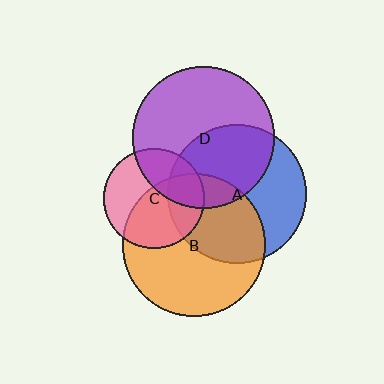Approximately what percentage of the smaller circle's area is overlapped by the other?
Approximately 35%.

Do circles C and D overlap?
Yes.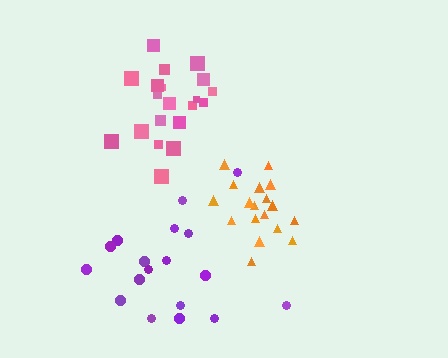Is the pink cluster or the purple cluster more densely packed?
Pink.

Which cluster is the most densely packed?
Orange.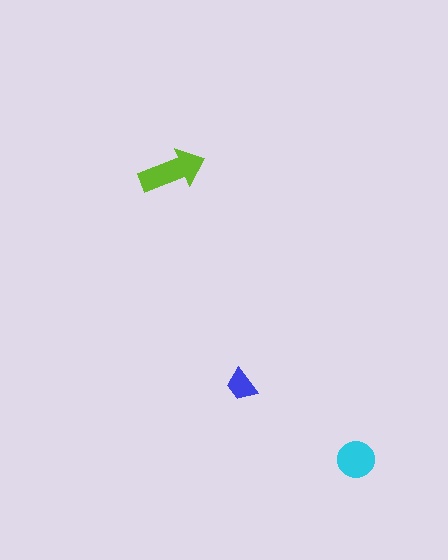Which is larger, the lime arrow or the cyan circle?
The lime arrow.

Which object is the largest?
The lime arrow.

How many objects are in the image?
There are 3 objects in the image.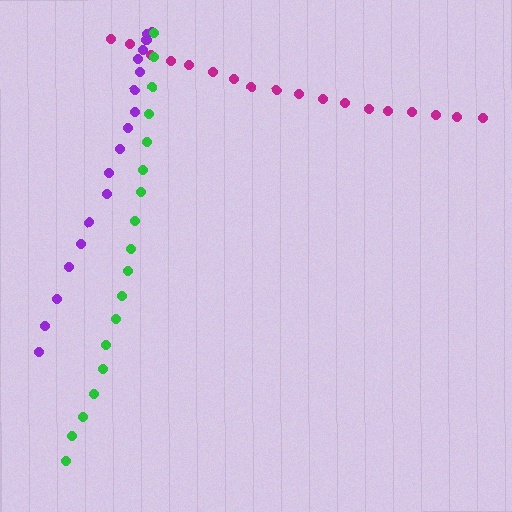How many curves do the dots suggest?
There are 3 distinct paths.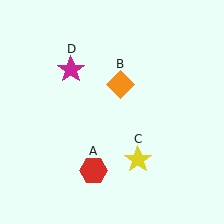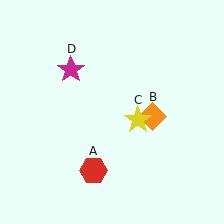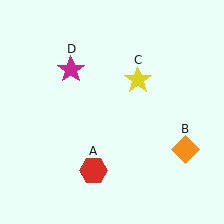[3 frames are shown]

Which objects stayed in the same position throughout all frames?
Red hexagon (object A) and magenta star (object D) remained stationary.